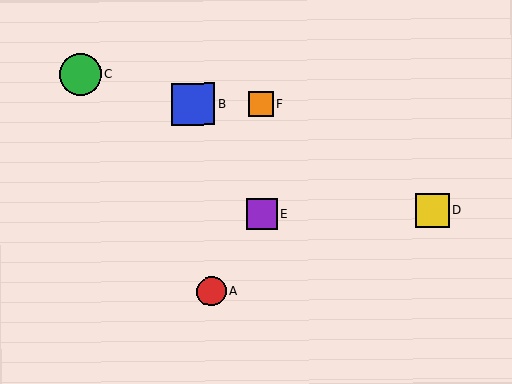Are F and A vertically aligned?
No, F is at x≈261 and A is at x≈211.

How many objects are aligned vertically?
2 objects (E, F) are aligned vertically.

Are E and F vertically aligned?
Yes, both are at x≈262.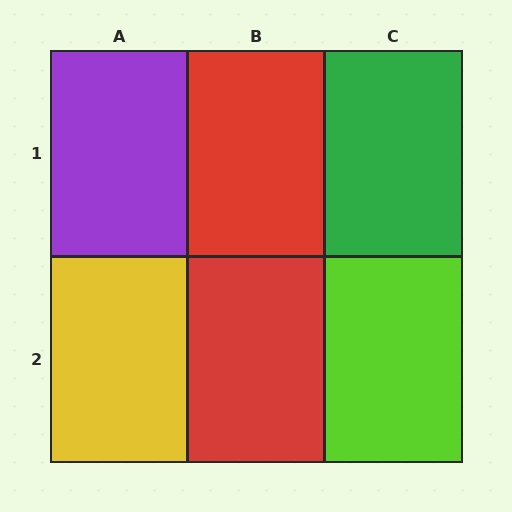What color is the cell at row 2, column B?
Red.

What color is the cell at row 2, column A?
Yellow.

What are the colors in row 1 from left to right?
Purple, red, green.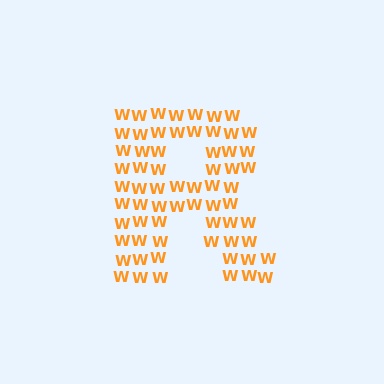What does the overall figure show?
The overall figure shows the letter R.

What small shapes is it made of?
It is made of small letter W's.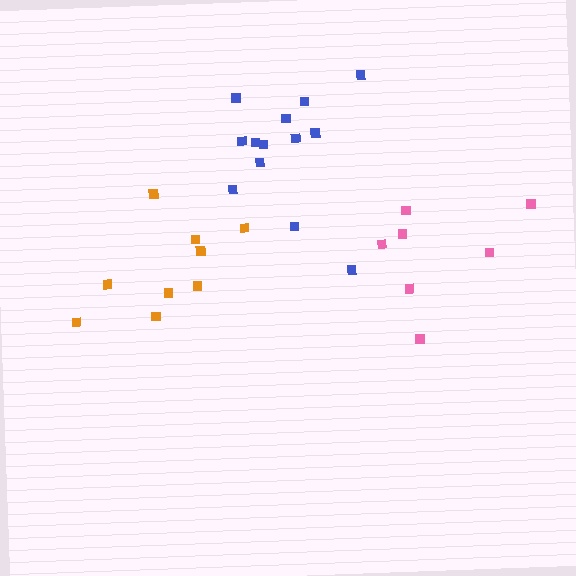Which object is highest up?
The blue cluster is topmost.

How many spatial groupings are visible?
There are 3 spatial groupings.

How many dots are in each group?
Group 1: 13 dots, Group 2: 9 dots, Group 3: 7 dots (29 total).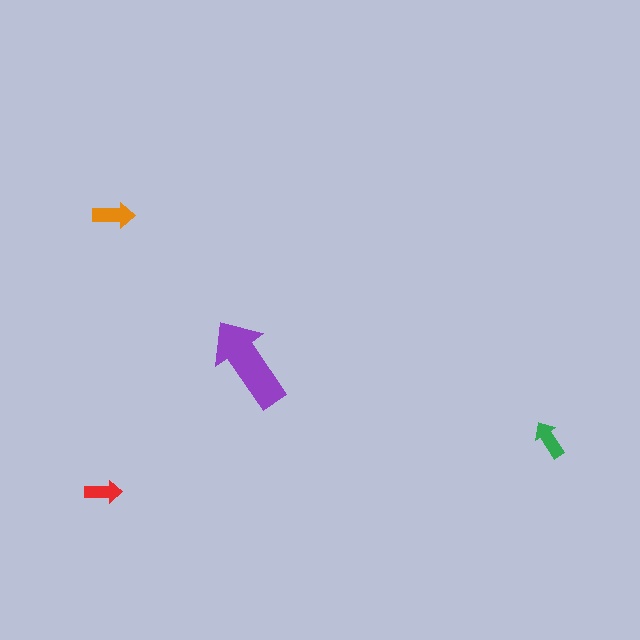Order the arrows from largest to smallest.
the purple one, the orange one, the green one, the red one.